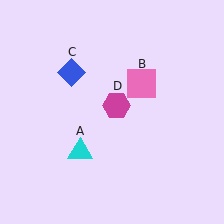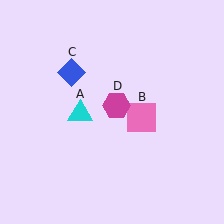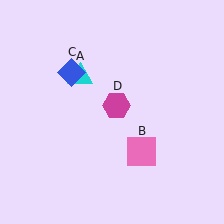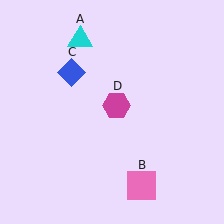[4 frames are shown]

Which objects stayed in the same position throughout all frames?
Blue diamond (object C) and magenta hexagon (object D) remained stationary.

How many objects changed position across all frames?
2 objects changed position: cyan triangle (object A), pink square (object B).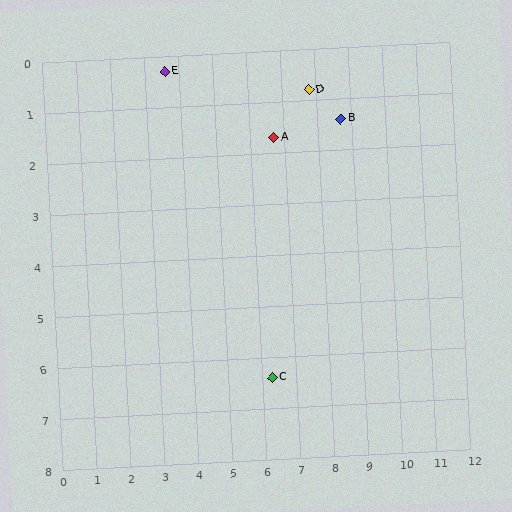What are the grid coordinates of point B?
Point B is at approximately (8.7, 1.4).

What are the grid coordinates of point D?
Point D is at approximately (7.8, 0.8).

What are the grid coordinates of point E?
Point E is at approximately (3.6, 0.3).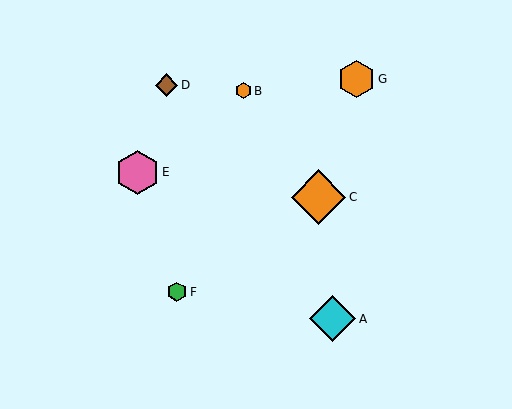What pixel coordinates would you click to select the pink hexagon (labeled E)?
Click at (137, 172) to select the pink hexagon E.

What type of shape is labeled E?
Shape E is a pink hexagon.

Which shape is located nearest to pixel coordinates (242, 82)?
The orange hexagon (labeled B) at (243, 91) is nearest to that location.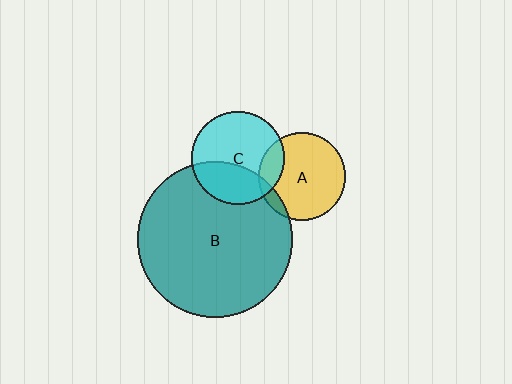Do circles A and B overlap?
Yes.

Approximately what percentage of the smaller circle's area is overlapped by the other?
Approximately 10%.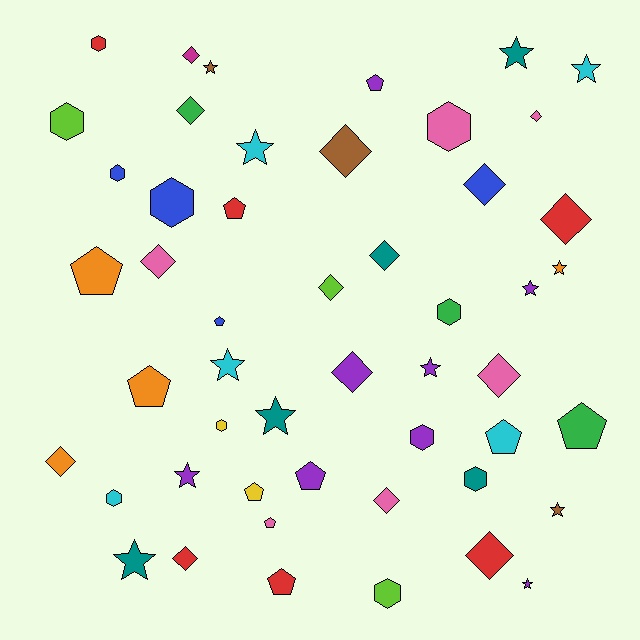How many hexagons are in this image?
There are 11 hexagons.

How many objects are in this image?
There are 50 objects.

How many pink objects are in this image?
There are 6 pink objects.